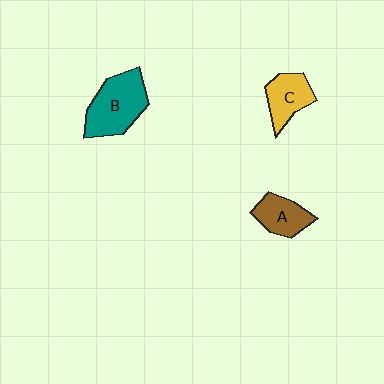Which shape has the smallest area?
Shape A (brown).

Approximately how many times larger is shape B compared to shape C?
Approximately 1.6 times.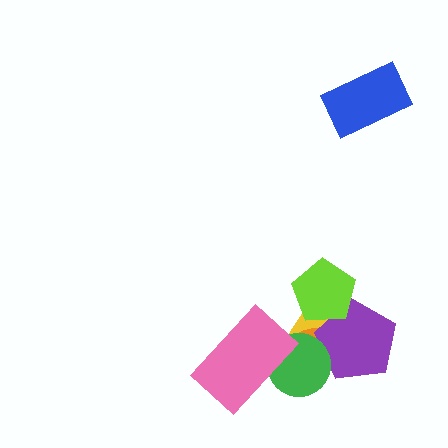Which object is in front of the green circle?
The pink rectangle is in front of the green circle.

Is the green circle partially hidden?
Yes, it is partially covered by another shape.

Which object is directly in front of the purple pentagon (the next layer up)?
The green circle is directly in front of the purple pentagon.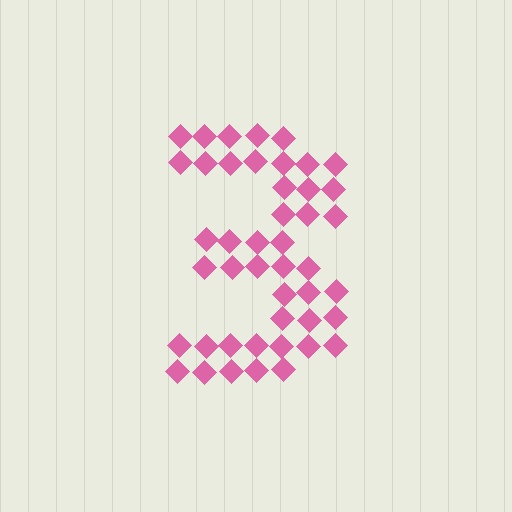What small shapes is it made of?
It is made of small diamonds.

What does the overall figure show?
The overall figure shows the digit 3.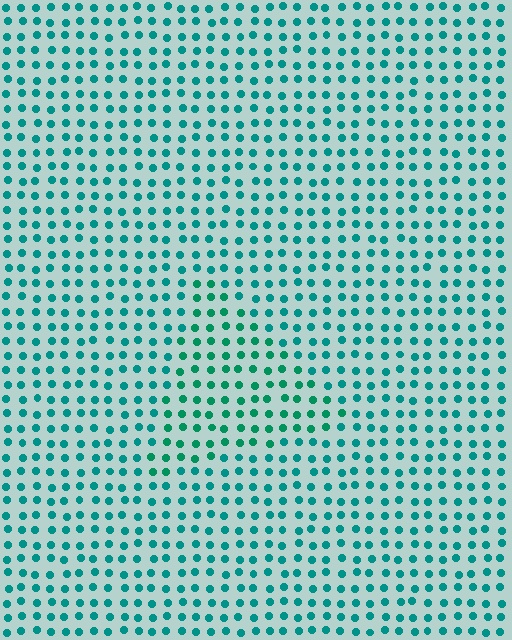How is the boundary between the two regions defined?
The boundary is defined purely by a slight shift in hue (about 19 degrees). Spacing, size, and orientation are identical on both sides.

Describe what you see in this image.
The image is filled with small teal elements in a uniform arrangement. A triangle-shaped region is visible where the elements are tinted to a slightly different hue, forming a subtle color boundary.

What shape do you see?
I see a triangle.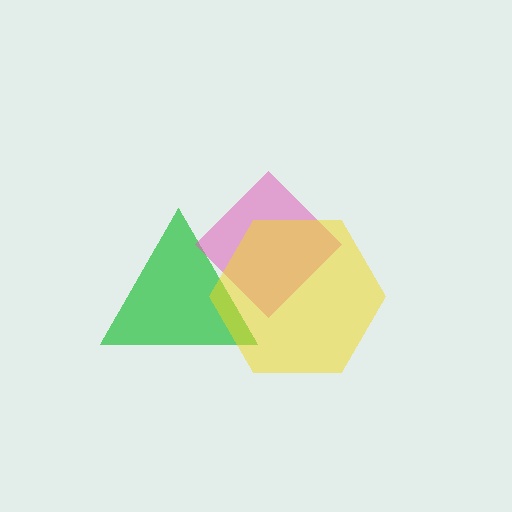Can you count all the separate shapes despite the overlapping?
Yes, there are 3 separate shapes.